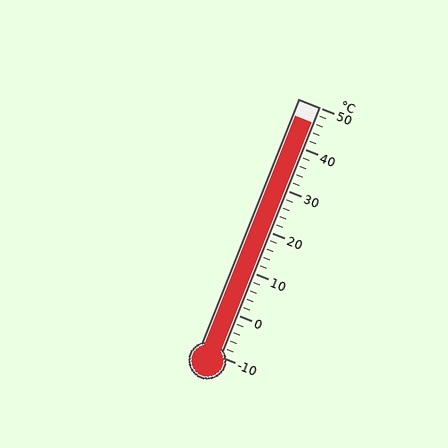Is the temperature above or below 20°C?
The temperature is above 20°C.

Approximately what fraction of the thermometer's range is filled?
The thermometer is filled to approximately 95% of its range.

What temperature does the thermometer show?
The thermometer shows approximately 46°C.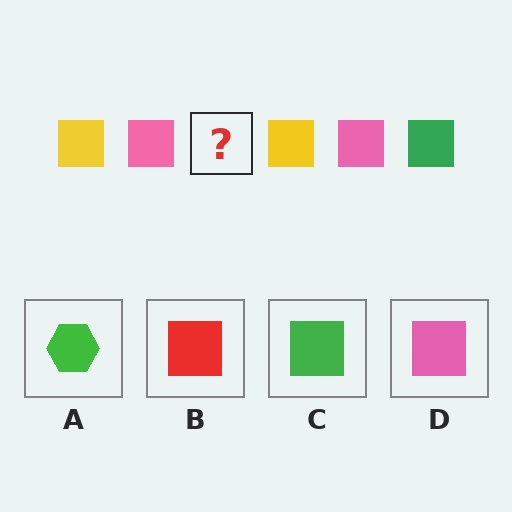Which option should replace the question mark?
Option C.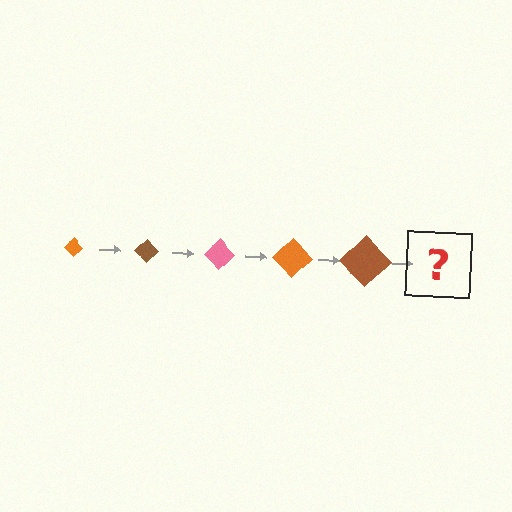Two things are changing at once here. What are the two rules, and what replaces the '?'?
The two rules are that the diamond grows larger each step and the color cycles through orange, brown, and pink. The '?' should be a pink diamond, larger than the previous one.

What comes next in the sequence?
The next element should be a pink diamond, larger than the previous one.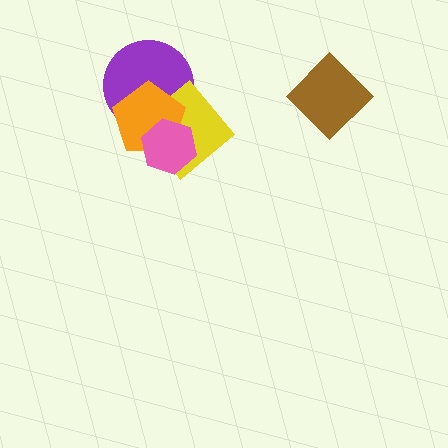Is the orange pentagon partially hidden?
Yes, it is partially covered by another shape.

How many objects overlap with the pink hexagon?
3 objects overlap with the pink hexagon.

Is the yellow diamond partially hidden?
Yes, it is partially covered by another shape.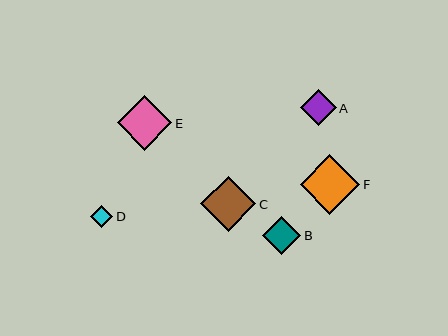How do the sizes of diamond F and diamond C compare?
Diamond F and diamond C are approximately the same size.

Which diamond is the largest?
Diamond F is the largest with a size of approximately 59 pixels.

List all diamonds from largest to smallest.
From largest to smallest: F, C, E, B, A, D.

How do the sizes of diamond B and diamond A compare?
Diamond B and diamond A are approximately the same size.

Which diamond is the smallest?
Diamond D is the smallest with a size of approximately 22 pixels.